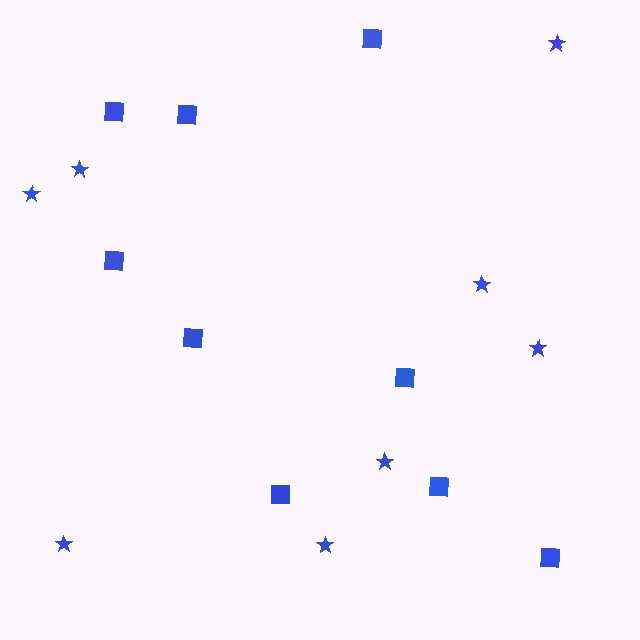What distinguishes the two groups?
There are 2 groups: one group of squares (9) and one group of stars (8).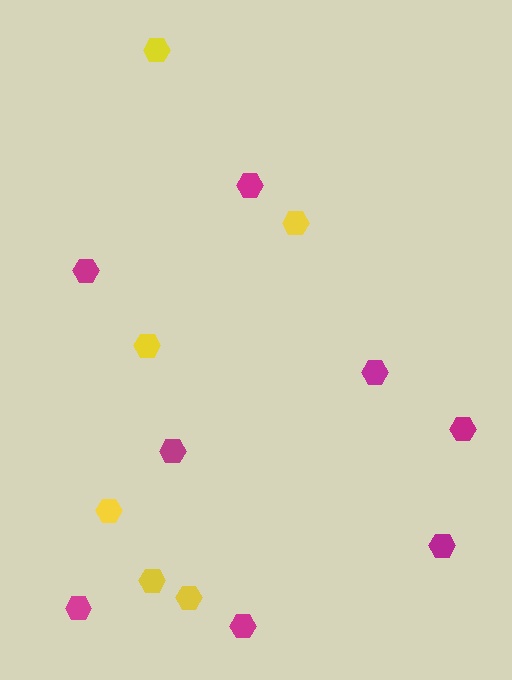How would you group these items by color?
There are 2 groups: one group of yellow hexagons (6) and one group of magenta hexagons (8).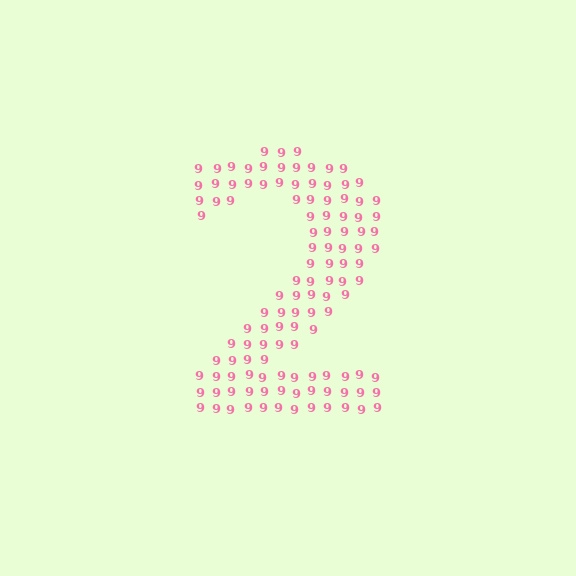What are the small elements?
The small elements are digit 9's.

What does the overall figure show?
The overall figure shows the digit 2.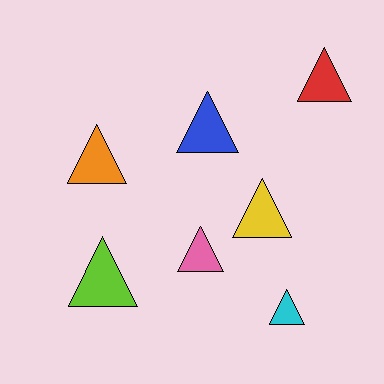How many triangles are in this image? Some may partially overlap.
There are 7 triangles.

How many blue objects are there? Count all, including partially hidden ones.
There is 1 blue object.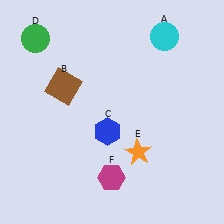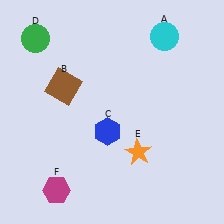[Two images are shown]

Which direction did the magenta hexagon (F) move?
The magenta hexagon (F) moved left.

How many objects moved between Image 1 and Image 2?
1 object moved between the two images.